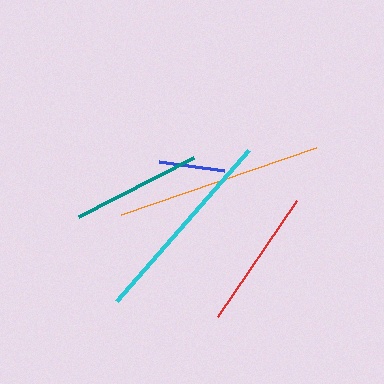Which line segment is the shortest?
The blue line is the shortest at approximately 65 pixels.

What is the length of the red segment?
The red segment is approximately 140 pixels long.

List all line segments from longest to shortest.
From longest to shortest: orange, cyan, red, teal, blue.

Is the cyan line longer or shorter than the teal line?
The cyan line is longer than the teal line.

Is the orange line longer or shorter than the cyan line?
The orange line is longer than the cyan line.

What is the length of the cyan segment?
The cyan segment is approximately 200 pixels long.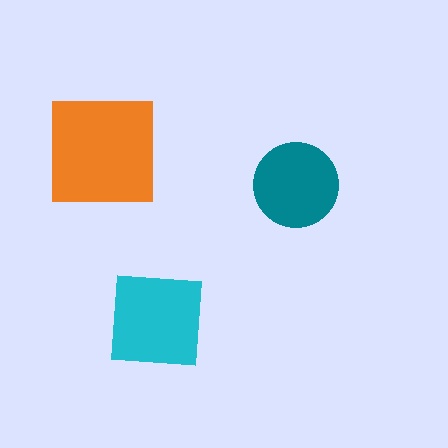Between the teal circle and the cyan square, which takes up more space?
The cyan square.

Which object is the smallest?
The teal circle.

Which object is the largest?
The orange square.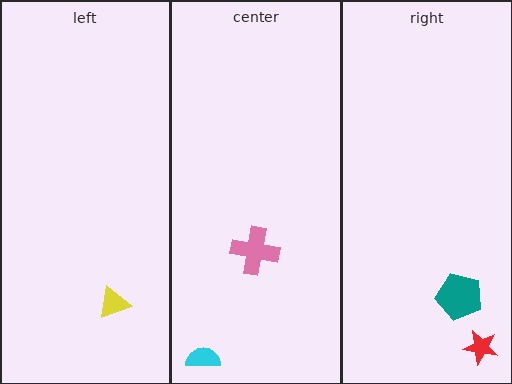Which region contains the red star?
The right region.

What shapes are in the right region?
The red star, the teal pentagon.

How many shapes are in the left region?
1.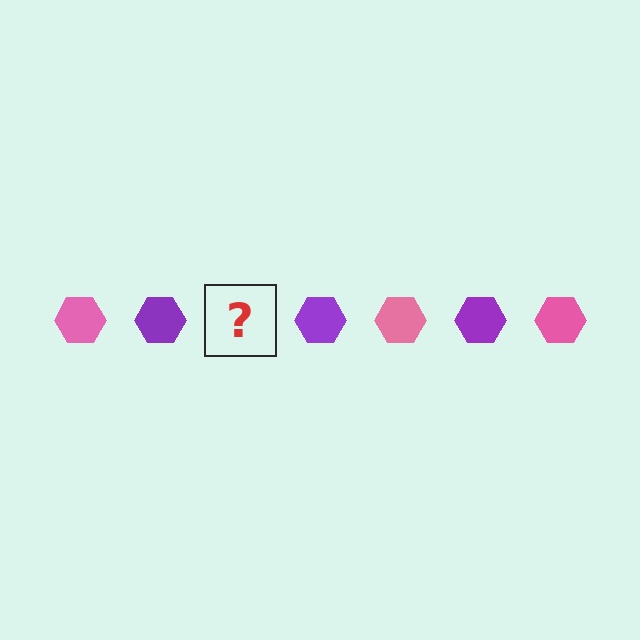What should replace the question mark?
The question mark should be replaced with a pink hexagon.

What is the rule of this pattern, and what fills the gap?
The rule is that the pattern cycles through pink, purple hexagons. The gap should be filled with a pink hexagon.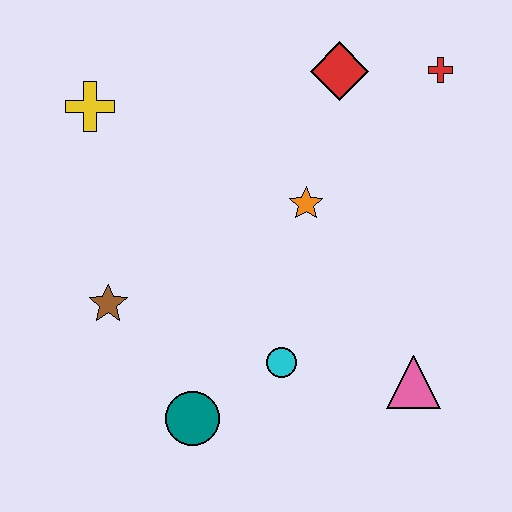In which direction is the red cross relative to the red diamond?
The red cross is to the right of the red diamond.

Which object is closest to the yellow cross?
The brown star is closest to the yellow cross.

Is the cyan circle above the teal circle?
Yes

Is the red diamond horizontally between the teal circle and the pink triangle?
Yes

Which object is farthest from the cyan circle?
The red cross is farthest from the cyan circle.